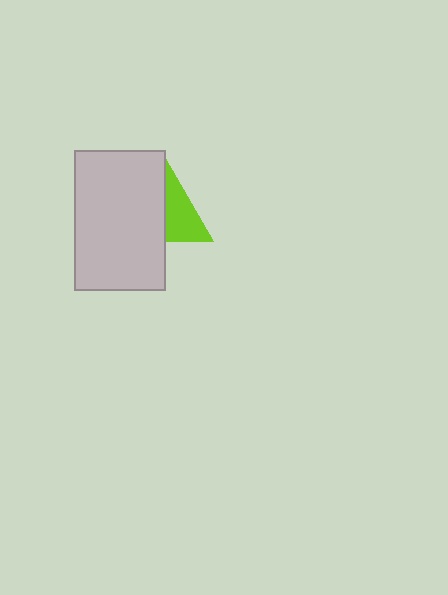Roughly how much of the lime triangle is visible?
About half of it is visible (roughly 50%).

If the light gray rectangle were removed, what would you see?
You would see the complete lime triangle.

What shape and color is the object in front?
The object in front is a light gray rectangle.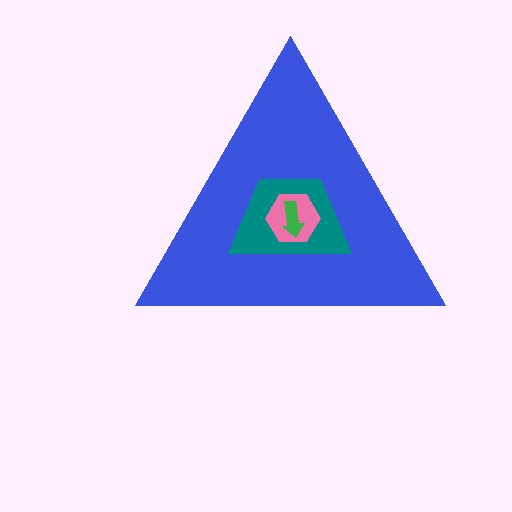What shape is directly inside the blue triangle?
The teal trapezoid.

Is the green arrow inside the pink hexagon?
Yes.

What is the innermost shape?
The green arrow.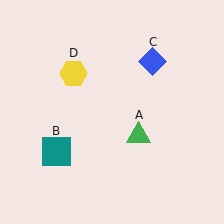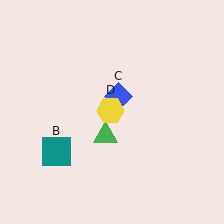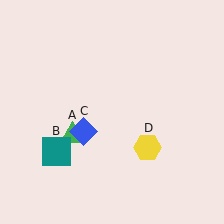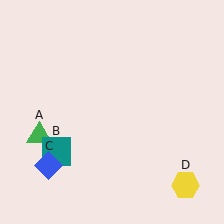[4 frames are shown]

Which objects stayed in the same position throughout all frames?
Teal square (object B) remained stationary.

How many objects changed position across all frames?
3 objects changed position: green triangle (object A), blue diamond (object C), yellow hexagon (object D).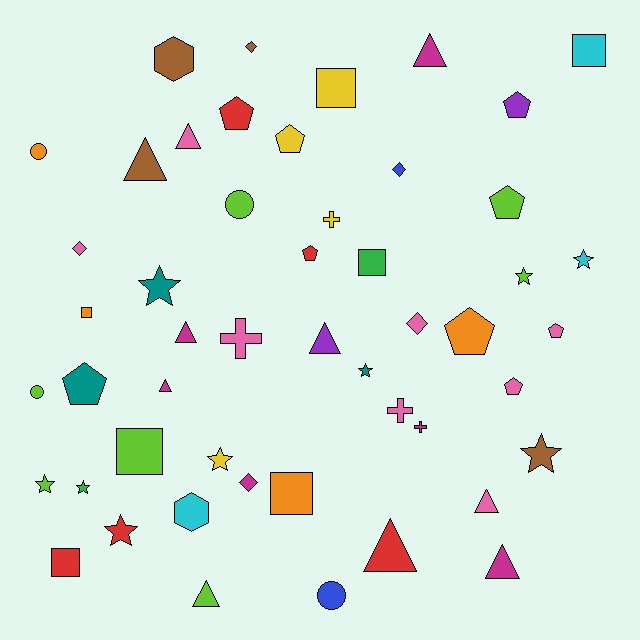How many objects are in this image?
There are 50 objects.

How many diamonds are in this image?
There are 5 diamonds.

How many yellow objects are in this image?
There are 4 yellow objects.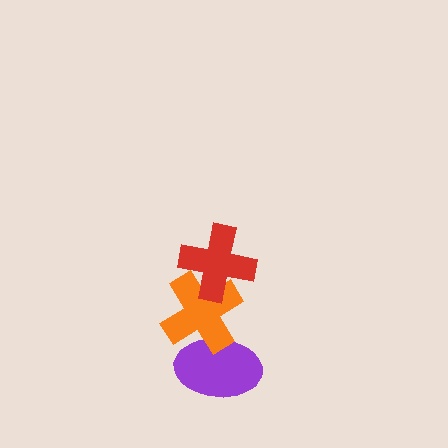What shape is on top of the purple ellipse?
The orange cross is on top of the purple ellipse.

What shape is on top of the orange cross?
The red cross is on top of the orange cross.